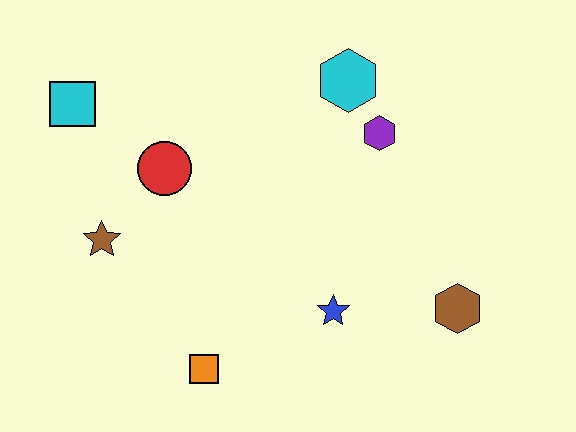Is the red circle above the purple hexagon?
No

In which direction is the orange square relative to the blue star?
The orange square is to the left of the blue star.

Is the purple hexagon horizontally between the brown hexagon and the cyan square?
Yes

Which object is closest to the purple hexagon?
The cyan hexagon is closest to the purple hexagon.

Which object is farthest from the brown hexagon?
The cyan square is farthest from the brown hexagon.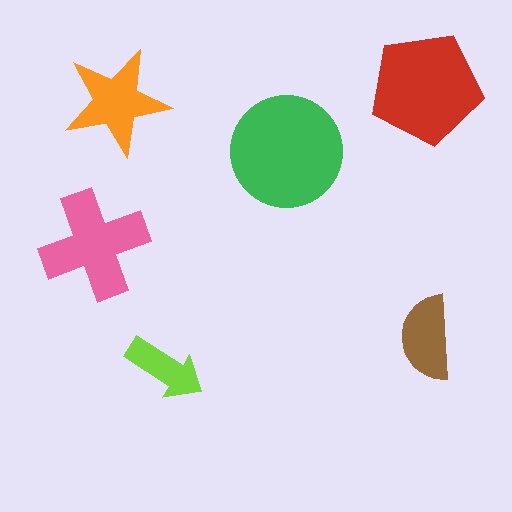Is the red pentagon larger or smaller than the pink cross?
Larger.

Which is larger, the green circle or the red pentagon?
The green circle.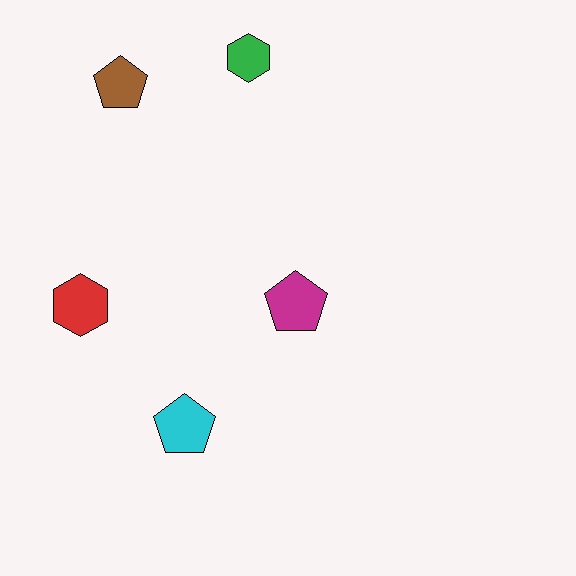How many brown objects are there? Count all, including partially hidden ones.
There is 1 brown object.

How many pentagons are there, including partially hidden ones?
There are 3 pentagons.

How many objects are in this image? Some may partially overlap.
There are 5 objects.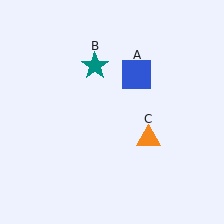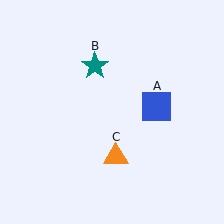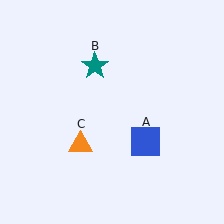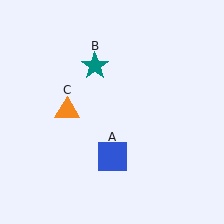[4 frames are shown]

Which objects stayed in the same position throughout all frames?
Teal star (object B) remained stationary.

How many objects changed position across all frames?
2 objects changed position: blue square (object A), orange triangle (object C).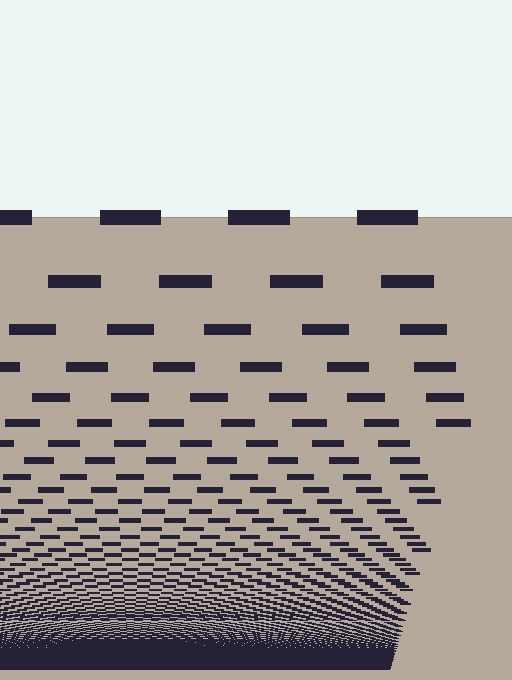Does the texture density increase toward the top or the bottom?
Density increases toward the bottom.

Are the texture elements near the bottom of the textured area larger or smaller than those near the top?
Smaller. The gradient is inverted — elements near the bottom are smaller and denser.